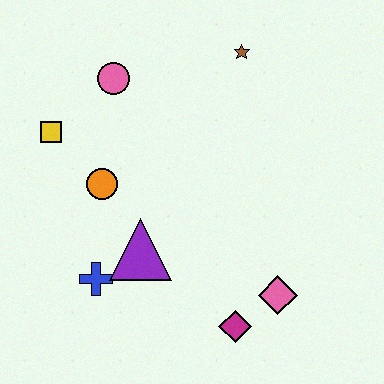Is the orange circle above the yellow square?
No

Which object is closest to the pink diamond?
The magenta diamond is closest to the pink diamond.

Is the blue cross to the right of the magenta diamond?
No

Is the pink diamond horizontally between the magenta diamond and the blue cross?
No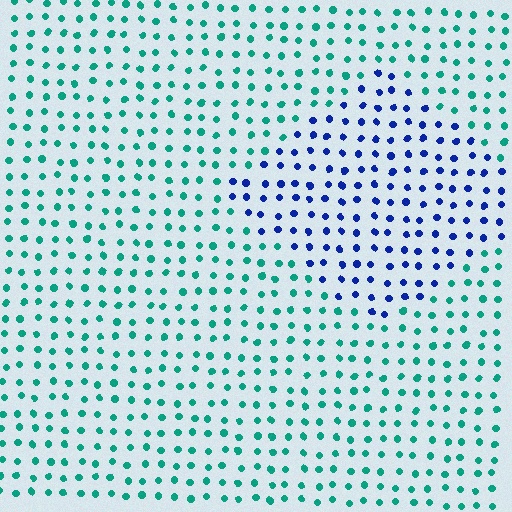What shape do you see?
I see a diamond.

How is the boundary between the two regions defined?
The boundary is defined purely by a slight shift in hue (about 62 degrees). Spacing, size, and orientation are identical on both sides.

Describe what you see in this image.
The image is filled with small teal elements in a uniform arrangement. A diamond-shaped region is visible where the elements are tinted to a slightly different hue, forming a subtle color boundary.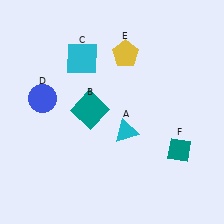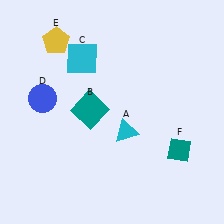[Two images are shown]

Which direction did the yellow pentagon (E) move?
The yellow pentagon (E) moved left.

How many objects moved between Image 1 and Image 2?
1 object moved between the two images.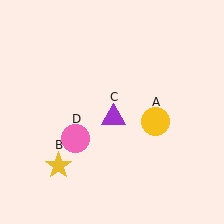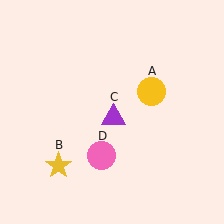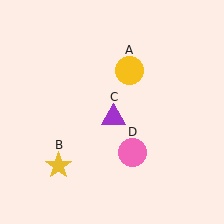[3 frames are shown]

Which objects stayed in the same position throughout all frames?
Yellow star (object B) and purple triangle (object C) remained stationary.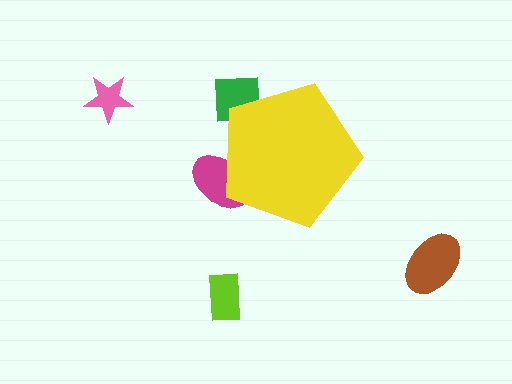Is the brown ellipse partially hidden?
No, the brown ellipse is fully visible.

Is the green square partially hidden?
Yes, the green square is partially hidden behind the yellow pentagon.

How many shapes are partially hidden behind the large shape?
2 shapes are partially hidden.